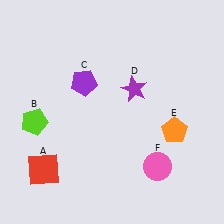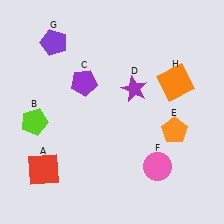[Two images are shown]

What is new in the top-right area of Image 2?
An orange square (H) was added in the top-right area of Image 2.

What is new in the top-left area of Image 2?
A purple pentagon (G) was added in the top-left area of Image 2.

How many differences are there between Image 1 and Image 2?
There are 2 differences between the two images.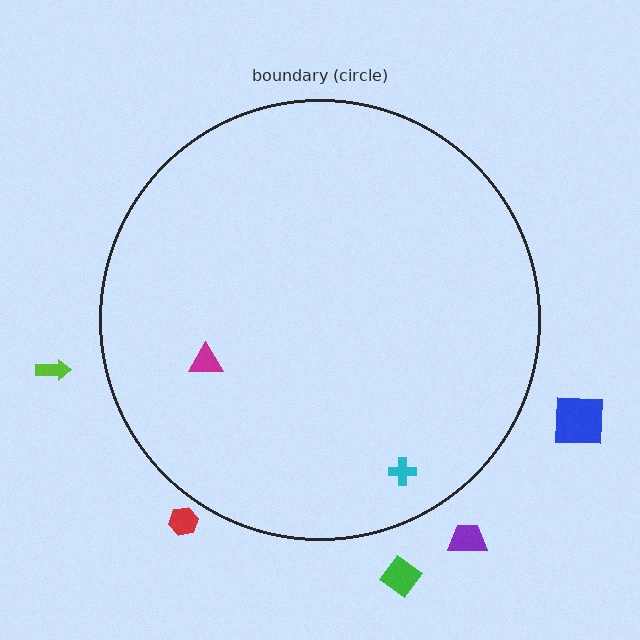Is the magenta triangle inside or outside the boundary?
Inside.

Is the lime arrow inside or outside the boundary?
Outside.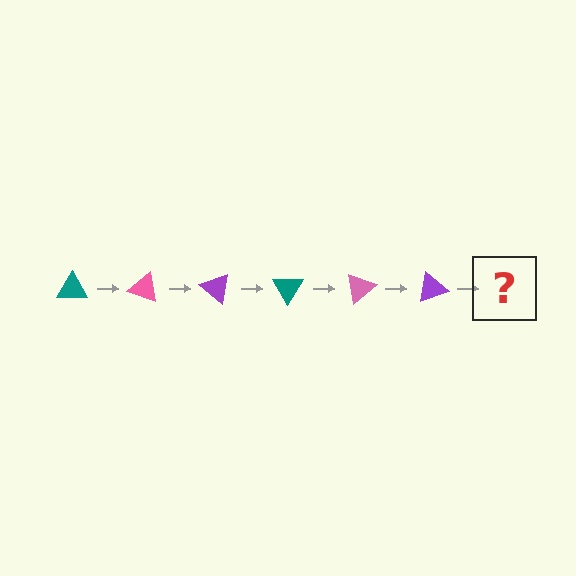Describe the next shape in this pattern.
It should be a teal triangle, rotated 120 degrees from the start.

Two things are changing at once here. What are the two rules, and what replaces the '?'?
The two rules are that it rotates 20 degrees each step and the color cycles through teal, pink, and purple. The '?' should be a teal triangle, rotated 120 degrees from the start.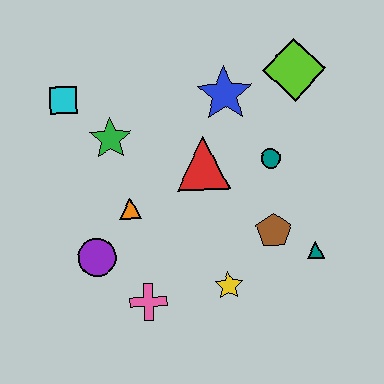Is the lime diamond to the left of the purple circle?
No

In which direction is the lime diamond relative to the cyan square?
The lime diamond is to the right of the cyan square.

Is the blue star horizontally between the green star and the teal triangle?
Yes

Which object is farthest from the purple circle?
The lime diamond is farthest from the purple circle.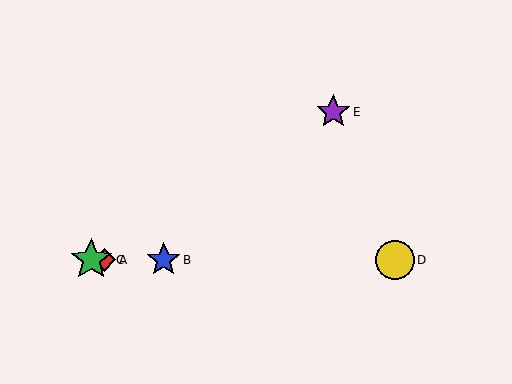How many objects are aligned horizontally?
4 objects (A, B, C, D) are aligned horizontally.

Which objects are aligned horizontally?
Objects A, B, C, D are aligned horizontally.